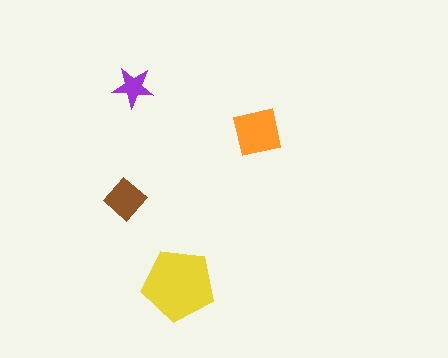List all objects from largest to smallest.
The yellow pentagon, the orange square, the brown diamond, the purple star.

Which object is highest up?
The purple star is topmost.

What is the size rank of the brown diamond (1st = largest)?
3rd.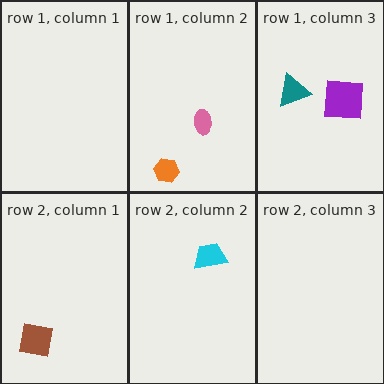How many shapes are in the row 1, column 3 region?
2.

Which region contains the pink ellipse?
The row 1, column 2 region.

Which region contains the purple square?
The row 1, column 3 region.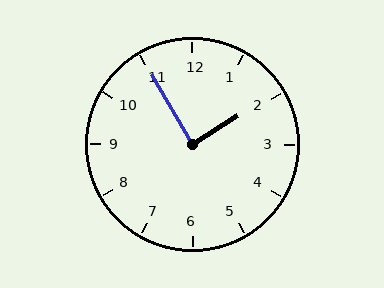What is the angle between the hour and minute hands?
Approximately 88 degrees.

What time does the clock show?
1:55.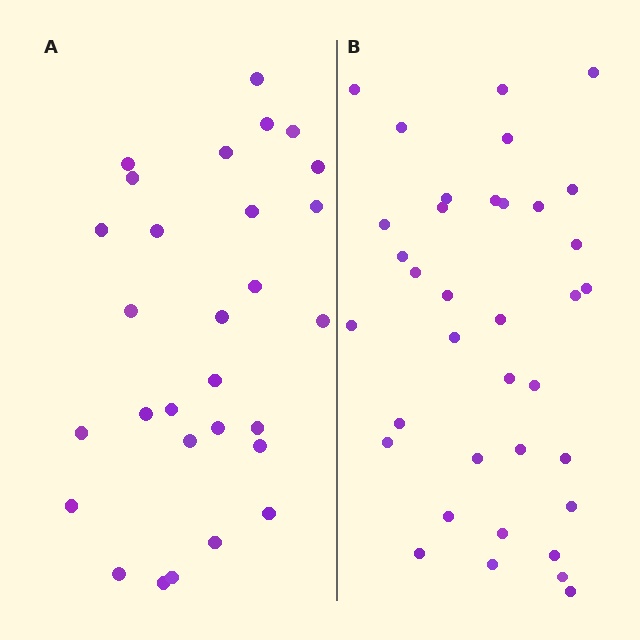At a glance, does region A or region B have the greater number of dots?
Region B (the right region) has more dots.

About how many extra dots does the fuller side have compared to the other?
Region B has roughly 8 or so more dots than region A.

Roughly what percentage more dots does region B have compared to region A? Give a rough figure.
About 25% more.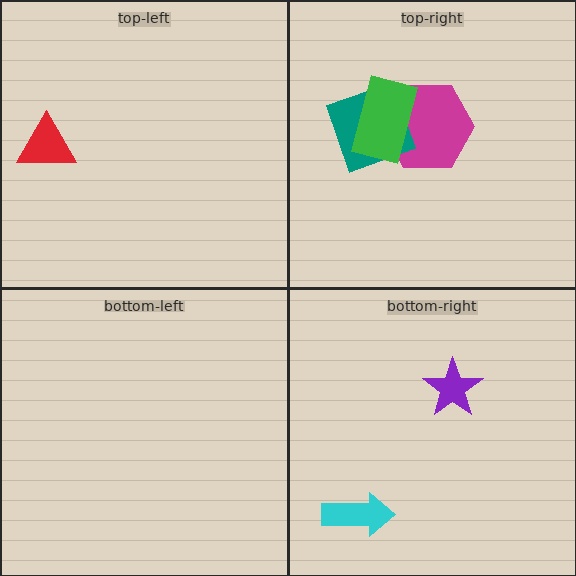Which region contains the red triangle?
The top-left region.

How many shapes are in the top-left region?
1.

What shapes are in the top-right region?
The magenta hexagon, the teal diamond, the green rectangle.